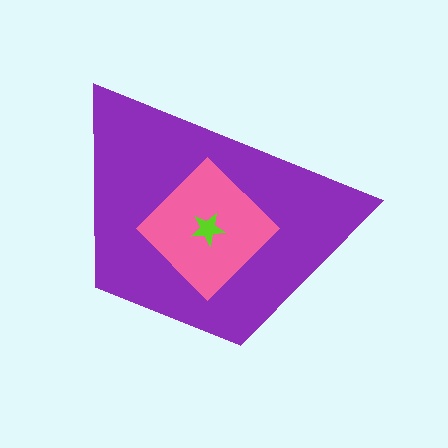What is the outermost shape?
The purple trapezoid.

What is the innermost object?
The lime star.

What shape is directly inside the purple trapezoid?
The pink diamond.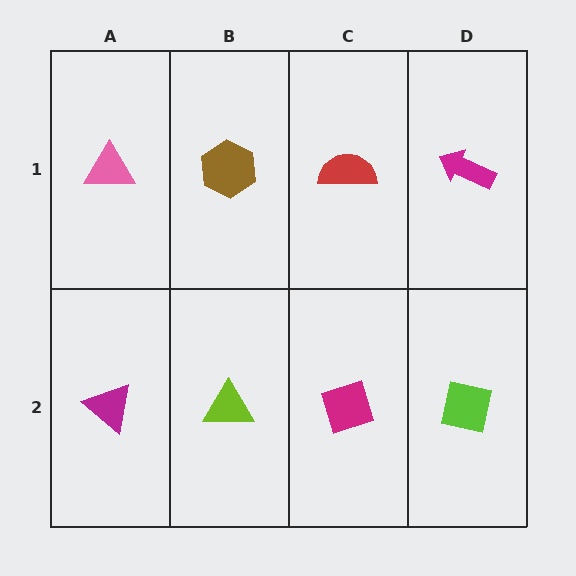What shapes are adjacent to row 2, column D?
A magenta arrow (row 1, column D), a magenta diamond (row 2, column C).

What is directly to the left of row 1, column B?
A pink triangle.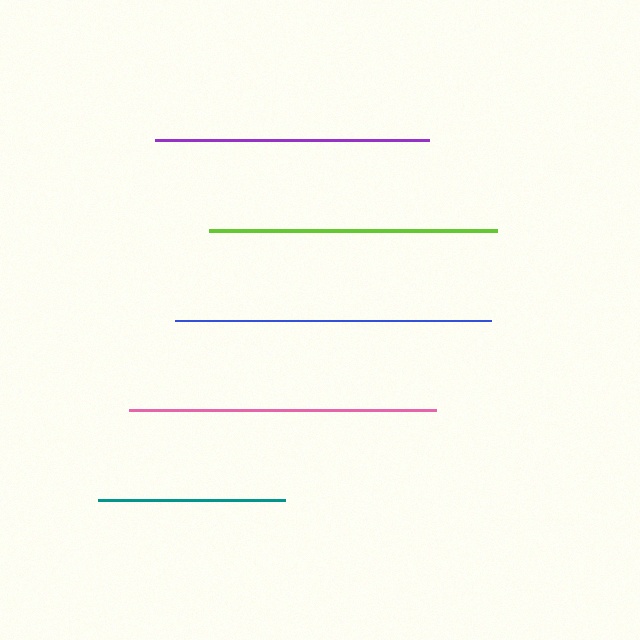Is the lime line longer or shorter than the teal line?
The lime line is longer than the teal line.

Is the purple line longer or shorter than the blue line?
The blue line is longer than the purple line.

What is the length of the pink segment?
The pink segment is approximately 307 pixels long.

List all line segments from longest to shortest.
From longest to shortest: blue, pink, lime, purple, teal.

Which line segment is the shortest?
The teal line is the shortest at approximately 187 pixels.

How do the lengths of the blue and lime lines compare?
The blue and lime lines are approximately the same length.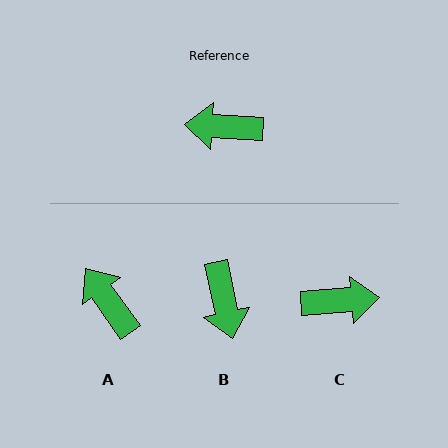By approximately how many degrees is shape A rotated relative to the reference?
Approximately 52 degrees clockwise.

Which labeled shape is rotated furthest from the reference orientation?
C, about 172 degrees away.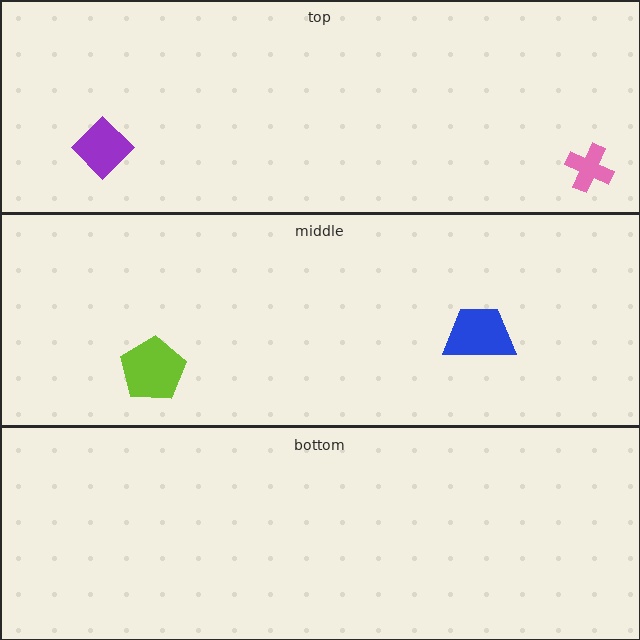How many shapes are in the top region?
2.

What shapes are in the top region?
The purple diamond, the pink cross.